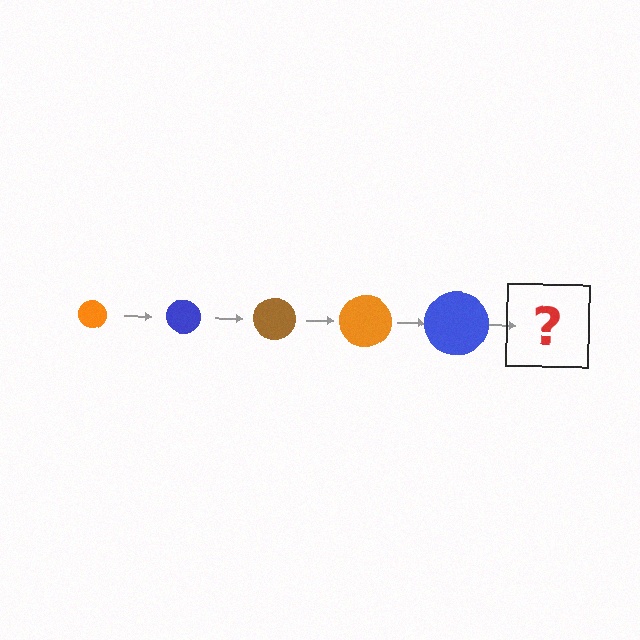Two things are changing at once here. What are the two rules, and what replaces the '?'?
The two rules are that the circle grows larger each step and the color cycles through orange, blue, and brown. The '?' should be a brown circle, larger than the previous one.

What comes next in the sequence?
The next element should be a brown circle, larger than the previous one.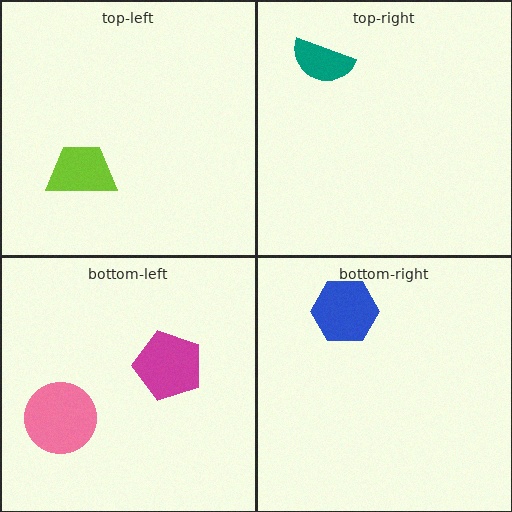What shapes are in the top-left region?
The lime trapezoid.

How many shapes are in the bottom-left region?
2.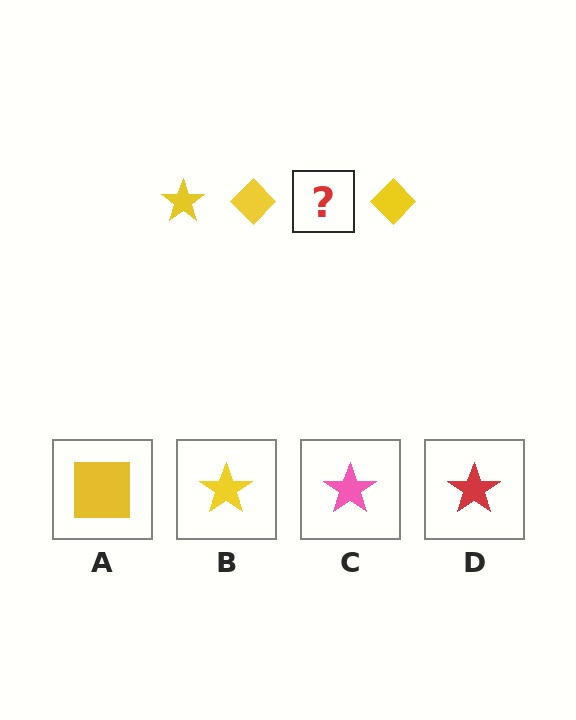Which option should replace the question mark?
Option B.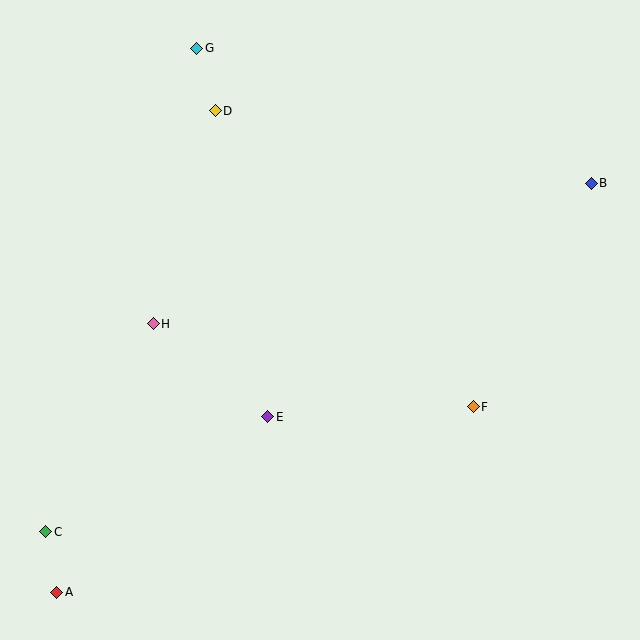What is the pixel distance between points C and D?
The distance between C and D is 454 pixels.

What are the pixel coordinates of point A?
Point A is at (57, 592).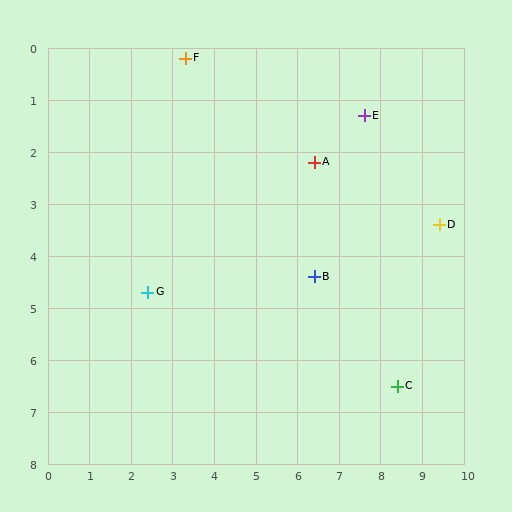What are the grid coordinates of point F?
Point F is at approximately (3.3, 0.2).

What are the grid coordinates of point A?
Point A is at approximately (6.4, 2.2).